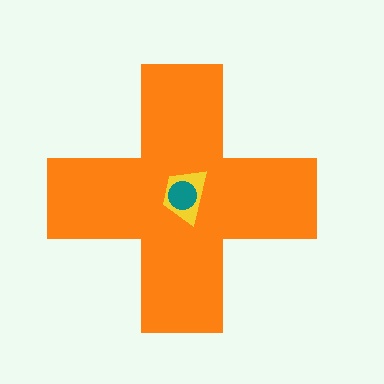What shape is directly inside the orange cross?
The yellow trapezoid.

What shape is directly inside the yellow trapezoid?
The teal circle.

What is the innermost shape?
The teal circle.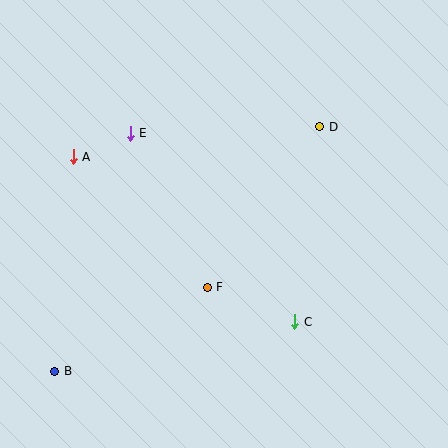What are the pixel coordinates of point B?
Point B is at (55, 371).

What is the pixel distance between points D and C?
The distance between D and C is 196 pixels.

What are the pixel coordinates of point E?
Point E is at (130, 133).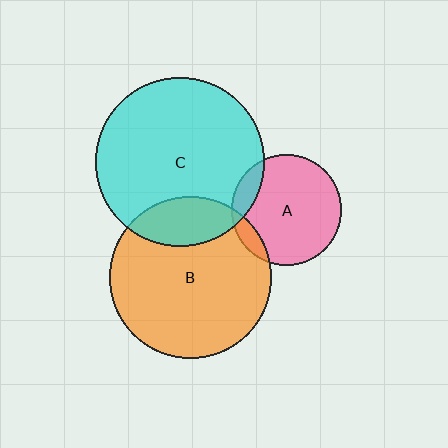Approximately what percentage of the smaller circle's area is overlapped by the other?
Approximately 10%.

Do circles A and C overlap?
Yes.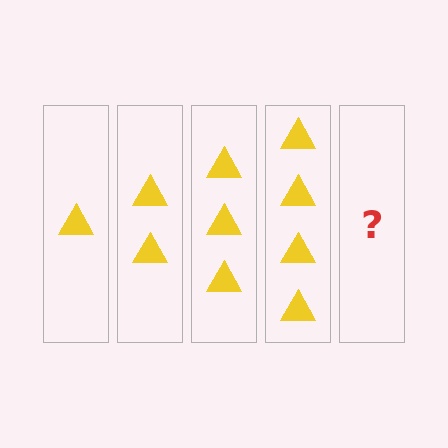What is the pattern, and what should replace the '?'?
The pattern is that each step adds one more triangle. The '?' should be 5 triangles.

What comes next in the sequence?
The next element should be 5 triangles.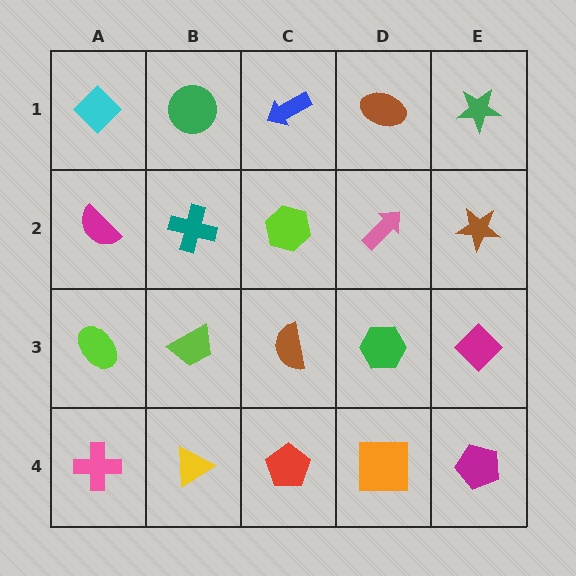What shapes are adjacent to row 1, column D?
A pink arrow (row 2, column D), a blue arrow (row 1, column C), a green star (row 1, column E).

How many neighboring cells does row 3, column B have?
4.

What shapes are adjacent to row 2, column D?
A brown ellipse (row 1, column D), a green hexagon (row 3, column D), a lime hexagon (row 2, column C), a brown star (row 2, column E).